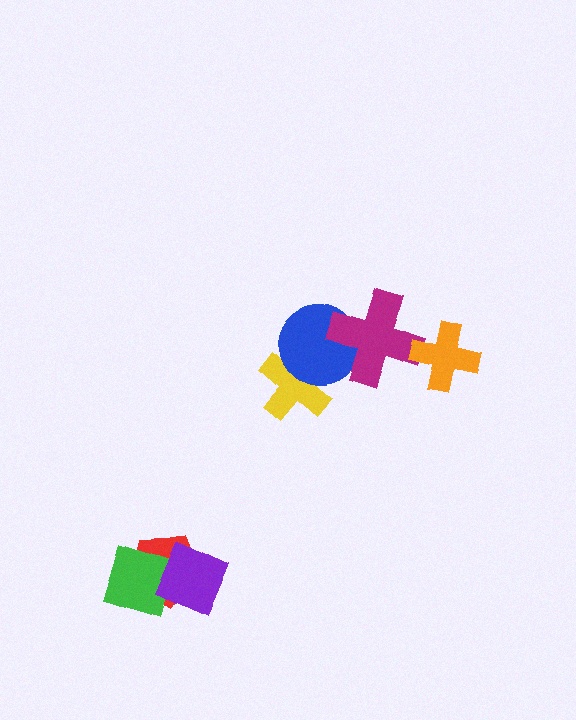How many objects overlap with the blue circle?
2 objects overlap with the blue circle.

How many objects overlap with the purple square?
1 object overlaps with the purple square.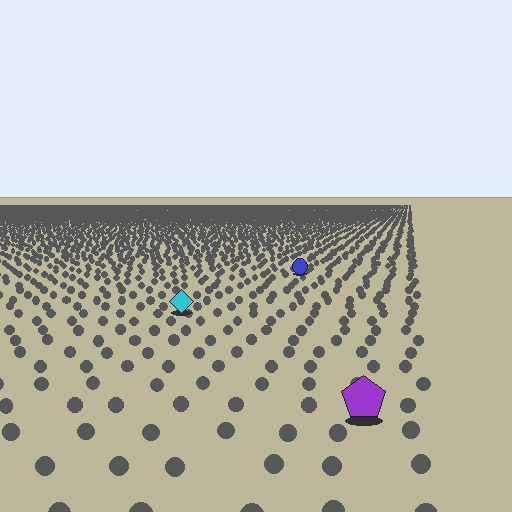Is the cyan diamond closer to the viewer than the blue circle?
Yes. The cyan diamond is closer — you can tell from the texture gradient: the ground texture is coarser near it.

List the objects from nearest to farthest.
From nearest to farthest: the purple pentagon, the cyan diamond, the blue circle.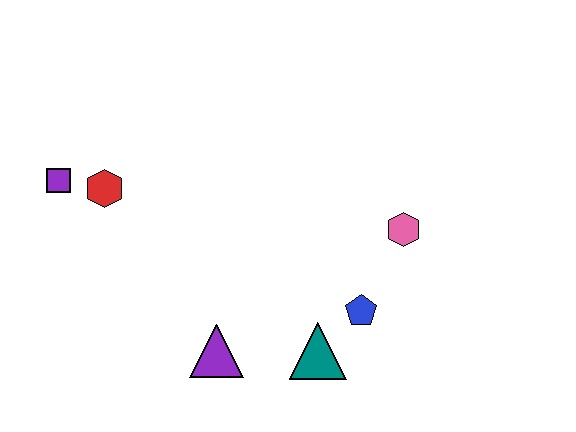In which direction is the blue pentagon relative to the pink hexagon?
The blue pentagon is below the pink hexagon.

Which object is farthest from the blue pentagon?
The purple square is farthest from the blue pentagon.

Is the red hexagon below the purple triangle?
No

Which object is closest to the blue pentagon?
The teal triangle is closest to the blue pentagon.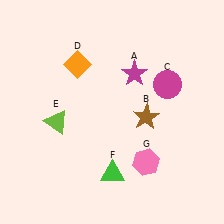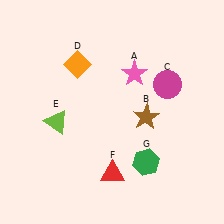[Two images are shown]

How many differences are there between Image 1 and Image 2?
There are 3 differences between the two images.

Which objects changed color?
A changed from magenta to pink. F changed from green to red. G changed from pink to green.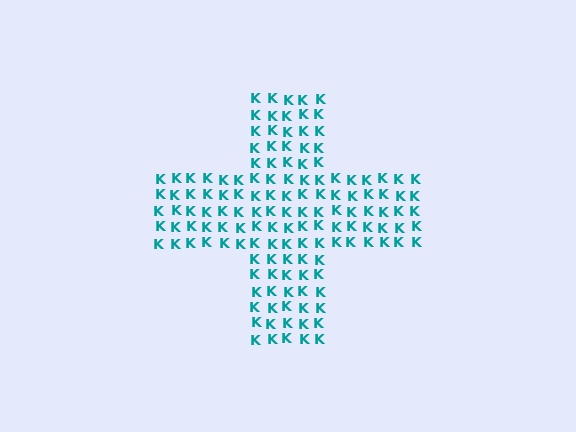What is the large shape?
The large shape is a cross.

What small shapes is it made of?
It is made of small letter K's.